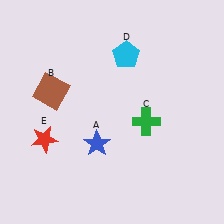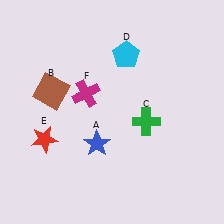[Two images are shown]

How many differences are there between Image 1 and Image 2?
There is 1 difference between the two images.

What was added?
A magenta cross (F) was added in Image 2.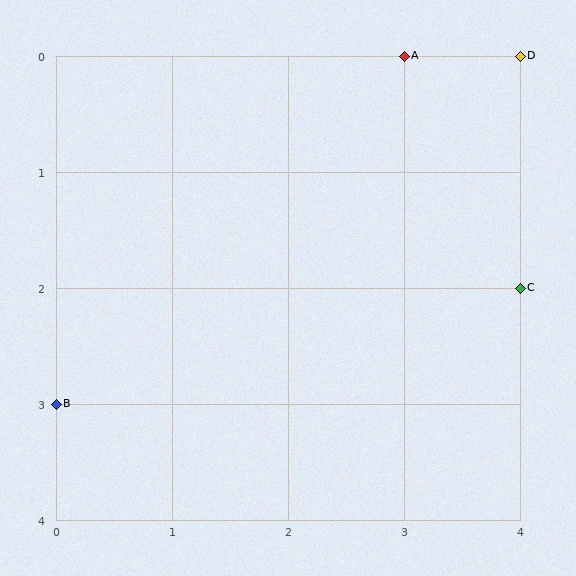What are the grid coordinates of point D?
Point D is at grid coordinates (4, 0).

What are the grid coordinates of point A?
Point A is at grid coordinates (3, 0).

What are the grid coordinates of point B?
Point B is at grid coordinates (0, 3).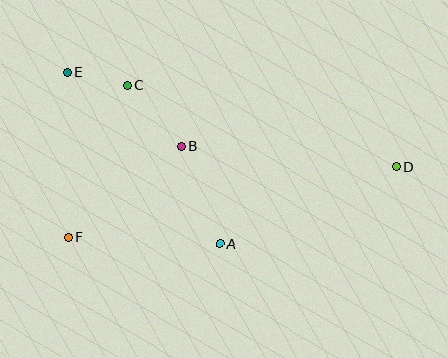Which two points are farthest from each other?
Points D and E are farthest from each other.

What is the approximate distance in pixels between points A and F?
The distance between A and F is approximately 152 pixels.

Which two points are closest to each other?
Points C and E are closest to each other.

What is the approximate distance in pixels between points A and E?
The distance between A and E is approximately 230 pixels.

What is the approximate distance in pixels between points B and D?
The distance between B and D is approximately 216 pixels.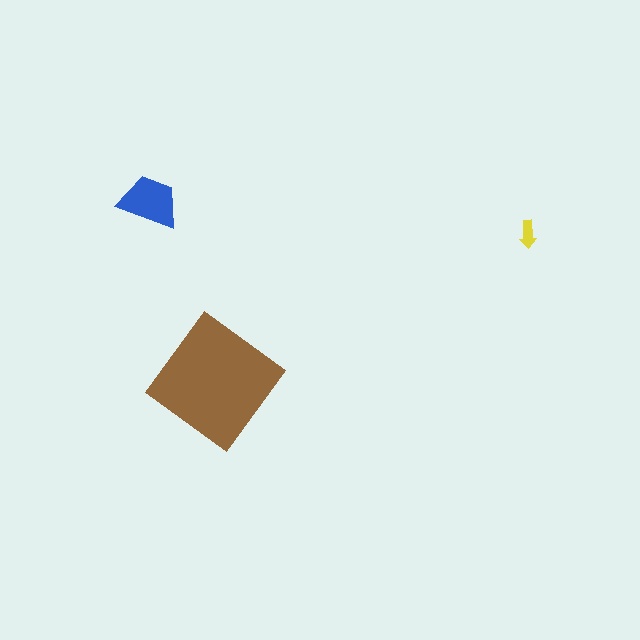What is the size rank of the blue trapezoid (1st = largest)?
2nd.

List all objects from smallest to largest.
The yellow arrow, the blue trapezoid, the brown diamond.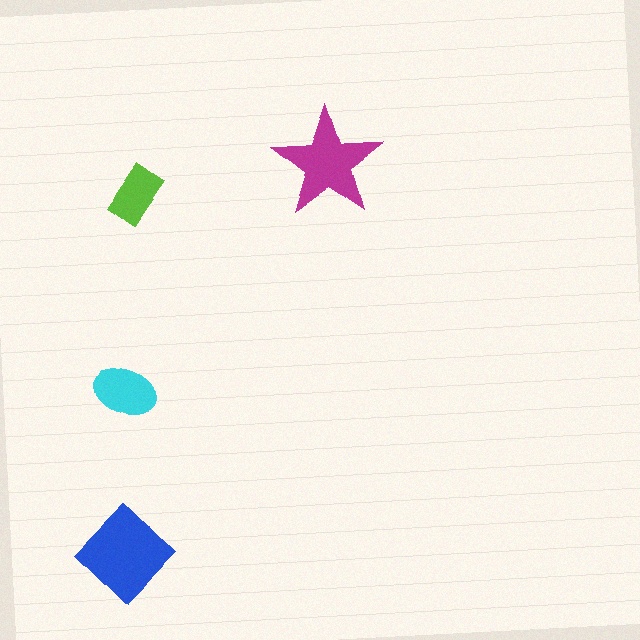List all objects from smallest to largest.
The lime rectangle, the cyan ellipse, the magenta star, the blue diamond.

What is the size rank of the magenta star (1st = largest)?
2nd.